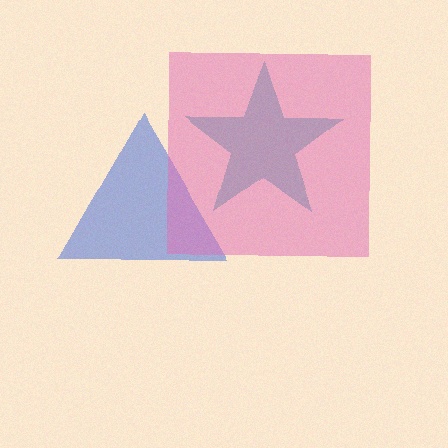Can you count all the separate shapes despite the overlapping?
Yes, there are 3 separate shapes.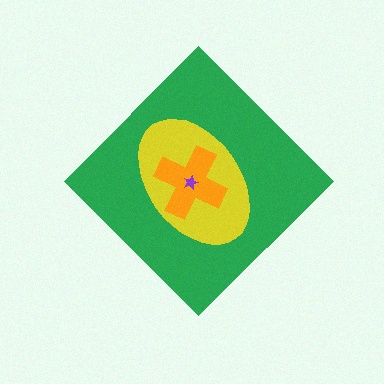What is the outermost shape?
The green diamond.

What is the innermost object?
The purple star.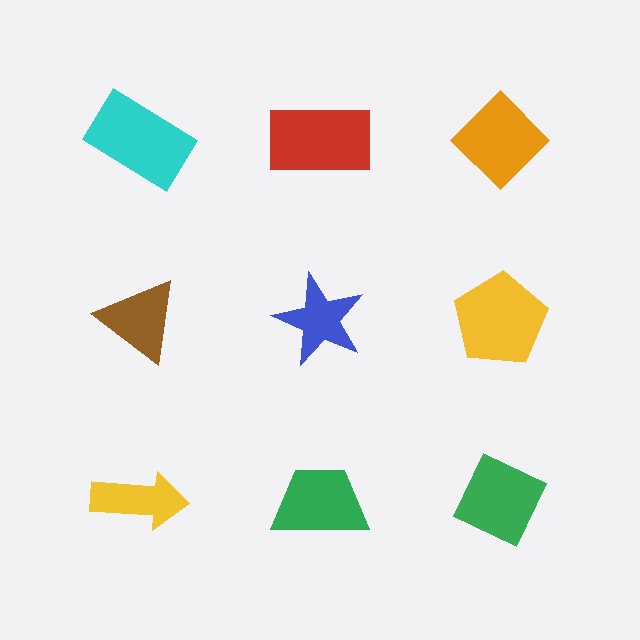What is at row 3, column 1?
A yellow arrow.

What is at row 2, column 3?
A yellow pentagon.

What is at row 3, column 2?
A green trapezoid.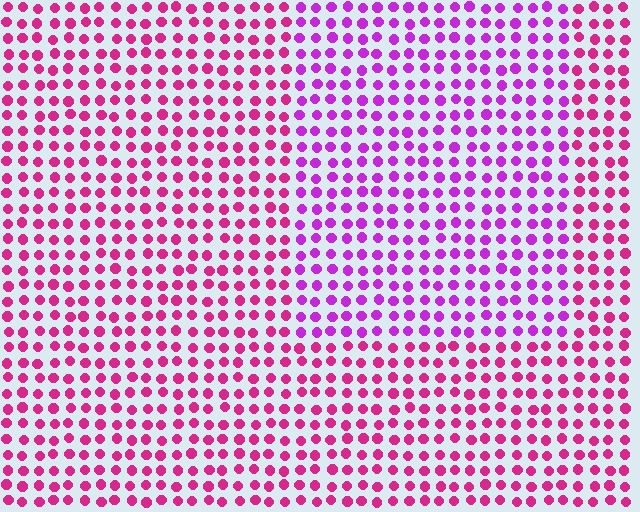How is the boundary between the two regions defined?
The boundary is defined purely by a slight shift in hue (about 33 degrees). Spacing, size, and orientation are identical on both sides.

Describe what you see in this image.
The image is filled with small magenta elements in a uniform arrangement. A rectangle-shaped region is visible where the elements are tinted to a slightly different hue, forming a subtle color boundary.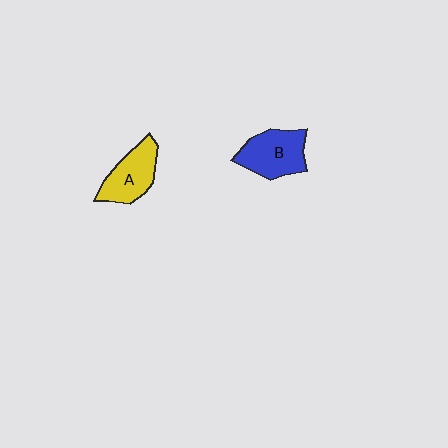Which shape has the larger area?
Shape B (blue).